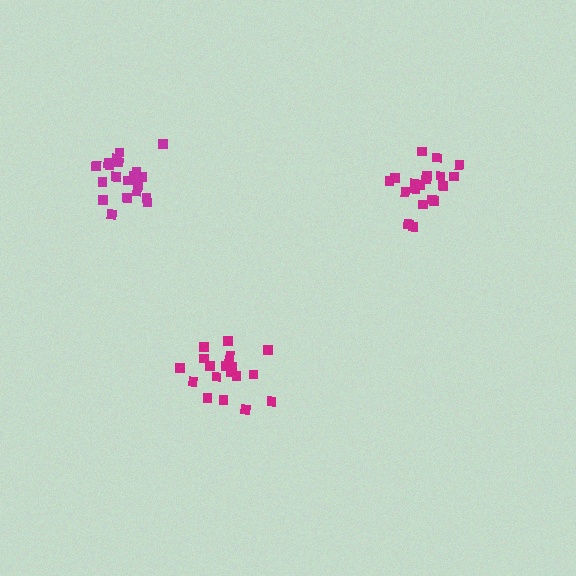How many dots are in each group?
Group 1: 19 dots, Group 2: 19 dots, Group 3: 21 dots (59 total).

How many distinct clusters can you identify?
There are 3 distinct clusters.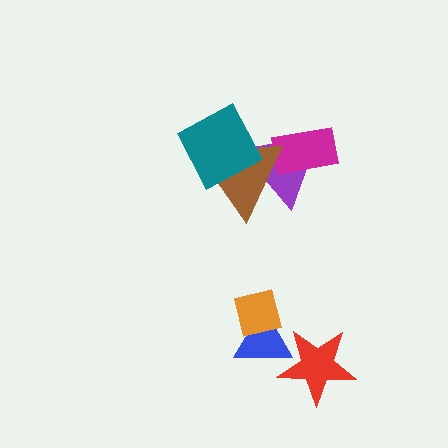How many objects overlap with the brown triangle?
3 objects overlap with the brown triangle.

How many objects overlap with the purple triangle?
3 objects overlap with the purple triangle.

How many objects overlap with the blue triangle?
2 objects overlap with the blue triangle.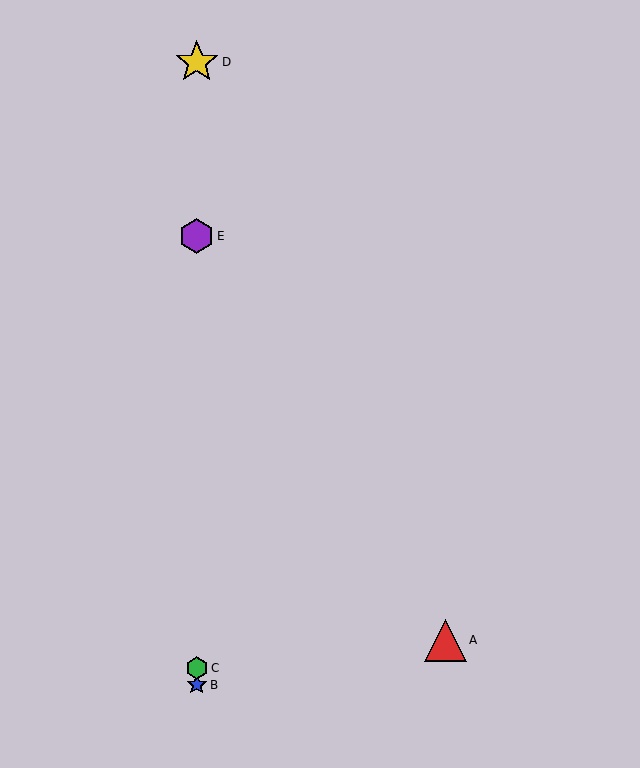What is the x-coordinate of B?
Object B is at x≈197.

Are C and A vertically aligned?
No, C is at x≈197 and A is at x≈446.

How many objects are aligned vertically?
4 objects (B, C, D, E) are aligned vertically.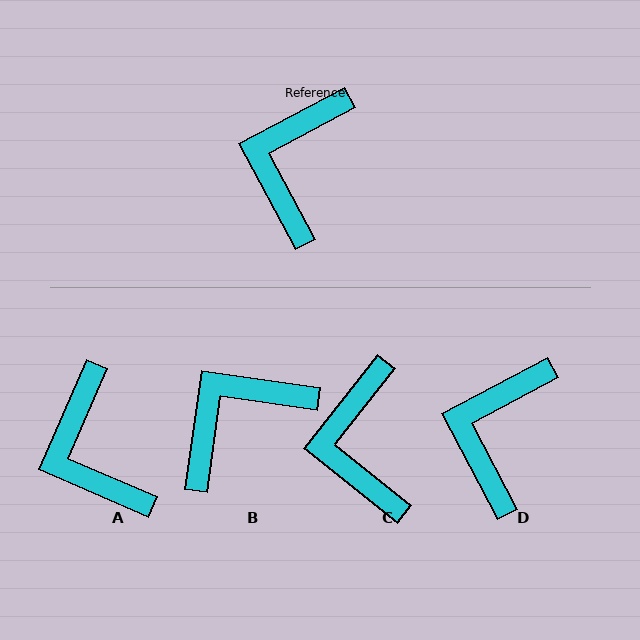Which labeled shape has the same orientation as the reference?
D.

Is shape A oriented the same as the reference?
No, it is off by about 39 degrees.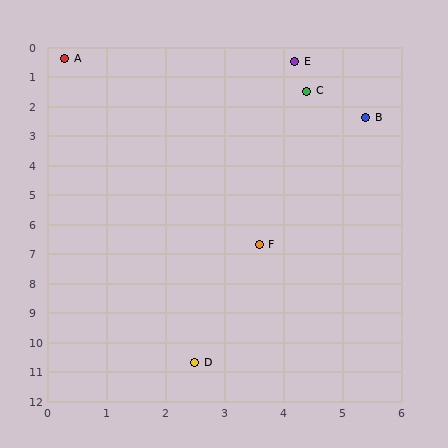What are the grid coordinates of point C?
Point C is at approximately (4.4, 1.5).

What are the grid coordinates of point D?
Point D is at approximately (2.5, 10.7).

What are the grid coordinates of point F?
Point F is at approximately (3.6, 6.7).